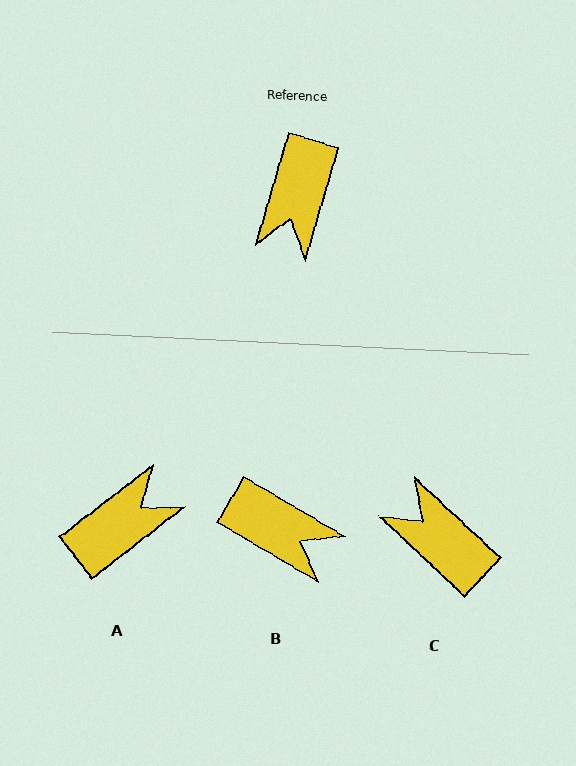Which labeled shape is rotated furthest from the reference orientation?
A, about 144 degrees away.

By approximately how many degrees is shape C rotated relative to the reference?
Approximately 117 degrees clockwise.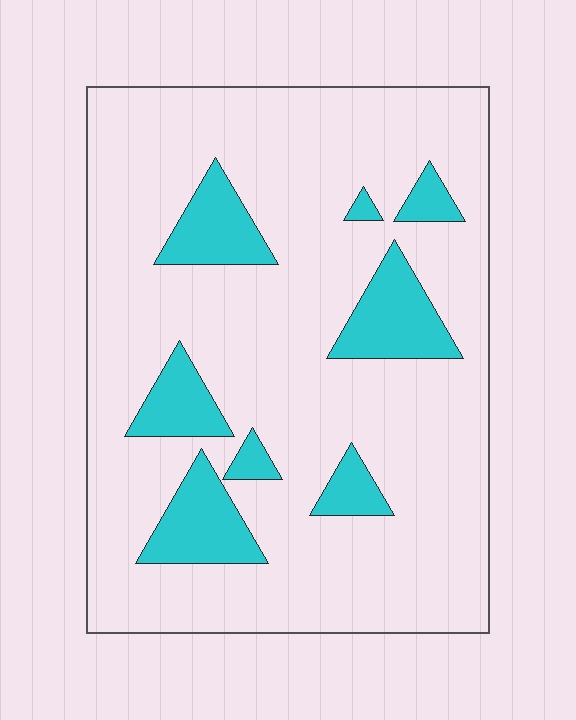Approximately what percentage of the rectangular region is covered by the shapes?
Approximately 15%.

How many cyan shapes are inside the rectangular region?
8.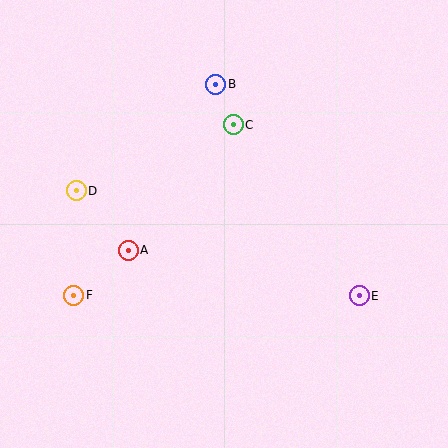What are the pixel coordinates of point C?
Point C is at (233, 125).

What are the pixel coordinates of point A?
Point A is at (128, 250).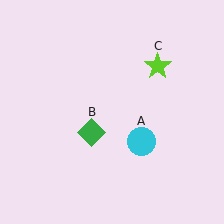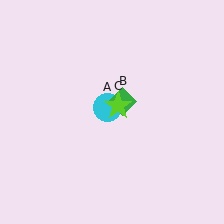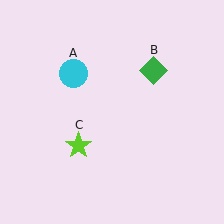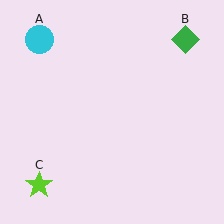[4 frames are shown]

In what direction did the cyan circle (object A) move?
The cyan circle (object A) moved up and to the left.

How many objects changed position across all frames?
3 objects changed position: cyan circle (object A), green diamond (object B), lime star (object C).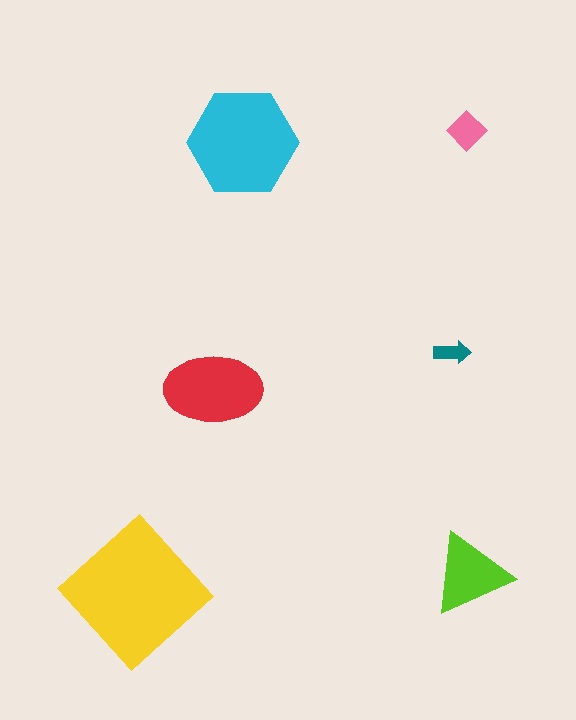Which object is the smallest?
The teal arrow.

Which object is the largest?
The yellow diamond.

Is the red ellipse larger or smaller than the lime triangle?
Larger.